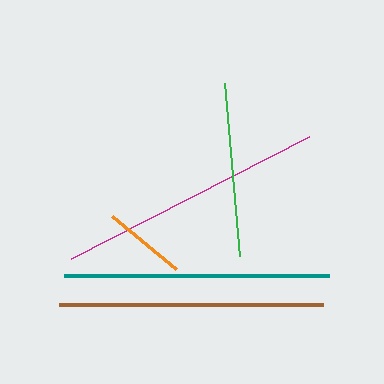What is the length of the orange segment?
The orange segment is approximately 83 pixels long.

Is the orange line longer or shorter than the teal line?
The teal line is longer than the orange line.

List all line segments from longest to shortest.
From longest to shortest: magenta, teal, brown, green, orange.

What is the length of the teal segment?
The teal segment is approximately 265 pixels long.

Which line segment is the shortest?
The orange line is the shortest at approximately 83 pixels.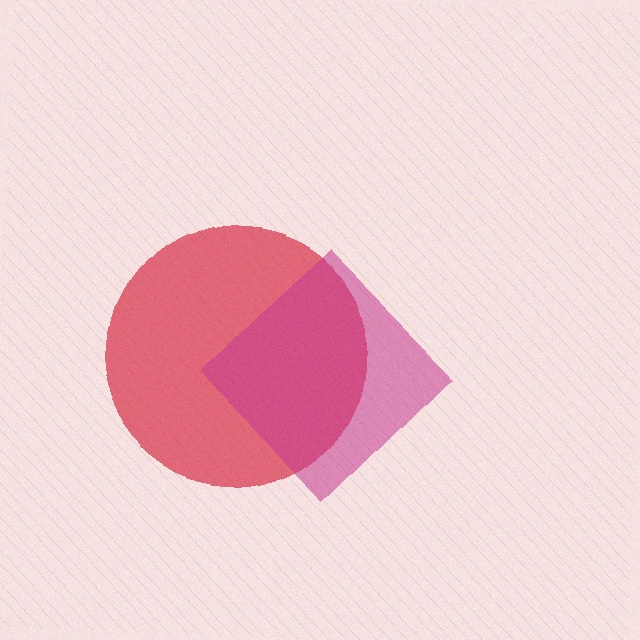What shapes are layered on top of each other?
The layered shapes are: a red circle, a magenta diamond.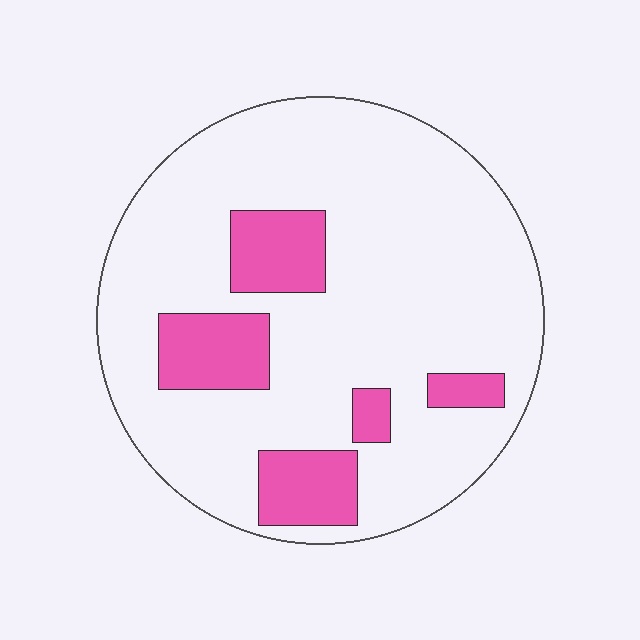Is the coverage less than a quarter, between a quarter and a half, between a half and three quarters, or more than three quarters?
Less than a quarter.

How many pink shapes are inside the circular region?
5.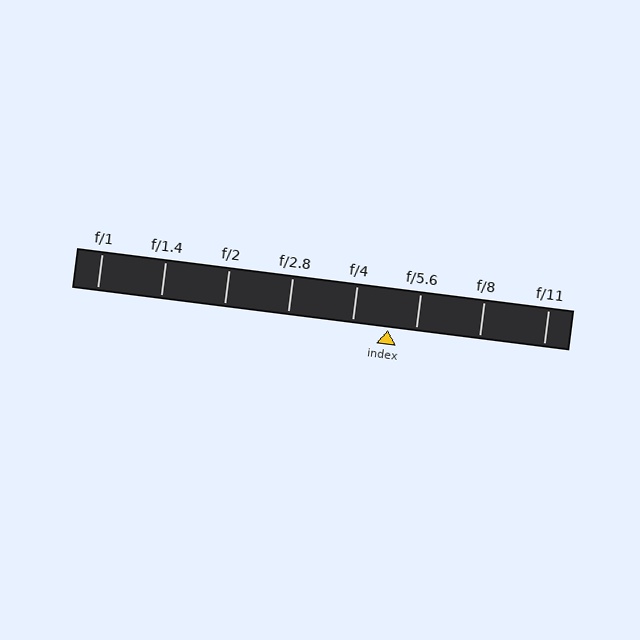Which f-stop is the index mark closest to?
The index mark is closest to f/5.6.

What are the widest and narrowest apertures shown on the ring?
The widest aperture shown is f/1 and the narrowest is f/11.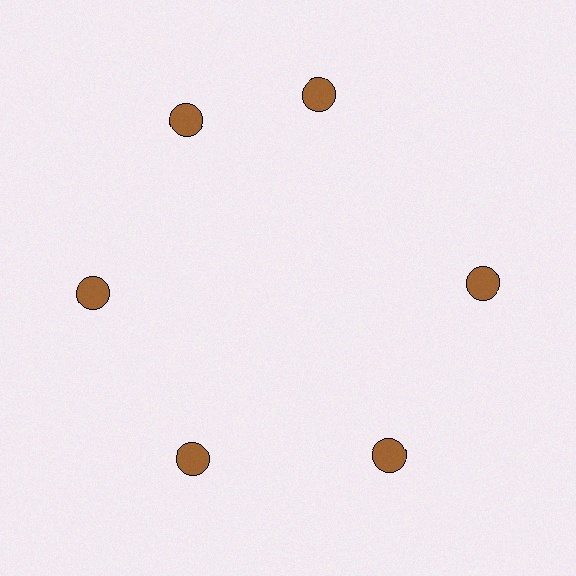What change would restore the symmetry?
The symmetry would be restored by rotating it back into even spacing with its neighbors so that all 6 circles sit at equal angles and equal distance from the center.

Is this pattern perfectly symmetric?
No. The 6 brown circles are arranged in a ring, but one element near the 1 o'clock position is rotated out of alignment along the ring, breaking the 6-fold rotational symmetry.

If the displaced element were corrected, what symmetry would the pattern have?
It would have 6-fold rotational symmetry — the pattern would map onto itself every 60 degrees.